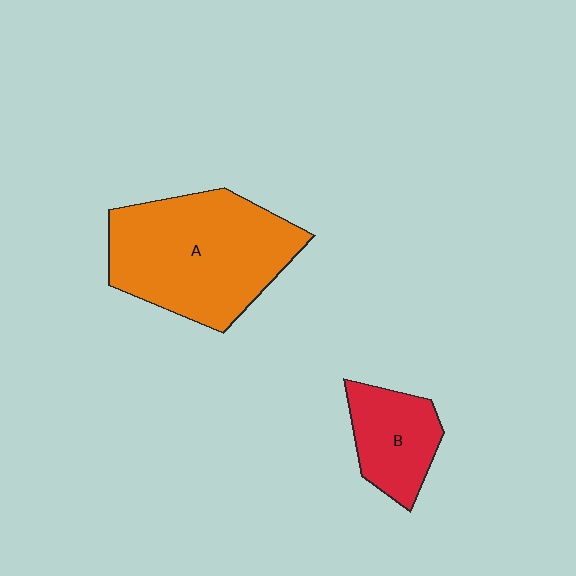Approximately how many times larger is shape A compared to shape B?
Approximately 2.3 times.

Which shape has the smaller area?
Shape B (red).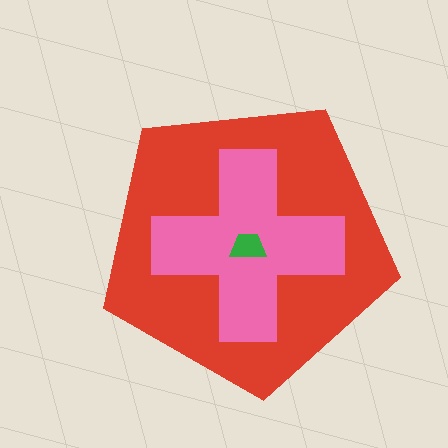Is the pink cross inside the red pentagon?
Yes.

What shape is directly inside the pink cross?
The green trapezoid.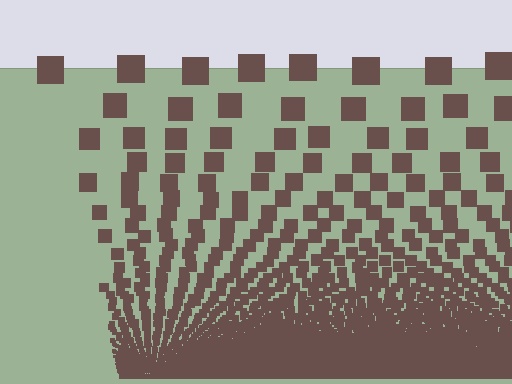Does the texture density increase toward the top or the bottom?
Density increases toward the bottom.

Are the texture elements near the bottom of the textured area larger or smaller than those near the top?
Smaller. The gradient is inverted — elements near the bottom are smaller and denser.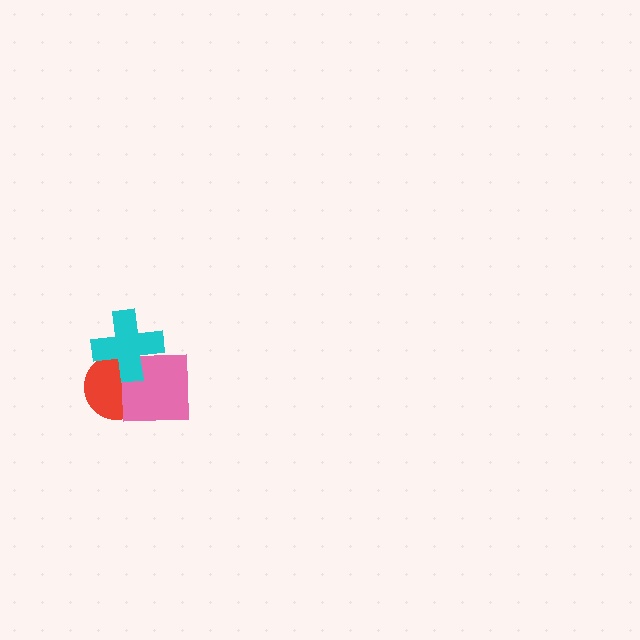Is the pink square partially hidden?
Yes, it is partially covered by another shape.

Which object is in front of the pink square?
The cyan cross is in front of the pink square.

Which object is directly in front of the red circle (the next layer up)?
The pink square is directly in front of the red circle.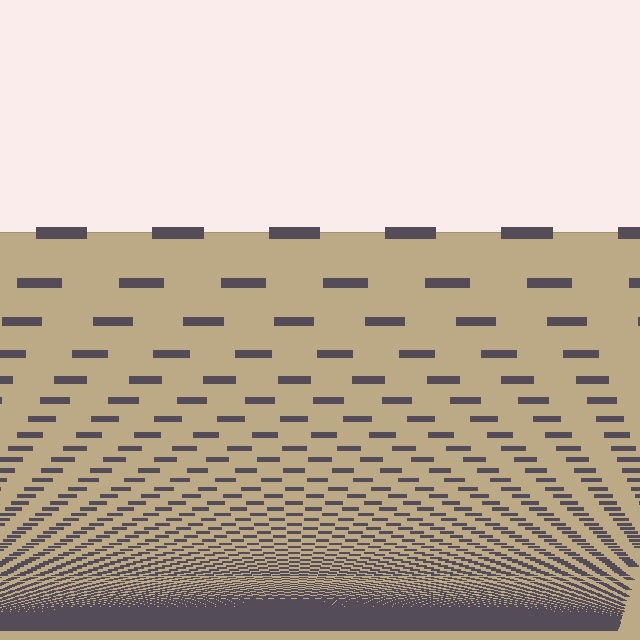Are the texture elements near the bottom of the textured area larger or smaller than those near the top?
Smaller. The gradient is inverted — elements near the bottom are smaller and denser.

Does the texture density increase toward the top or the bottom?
Density increases toward the bottom.